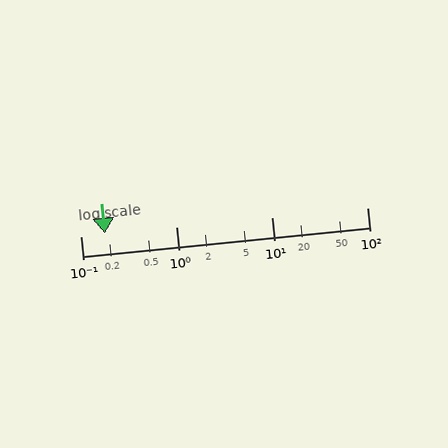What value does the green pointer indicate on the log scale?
The pointer indicates approximately 0.18.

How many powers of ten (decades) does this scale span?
The scale spans 3 decades, from 0.1 to 100.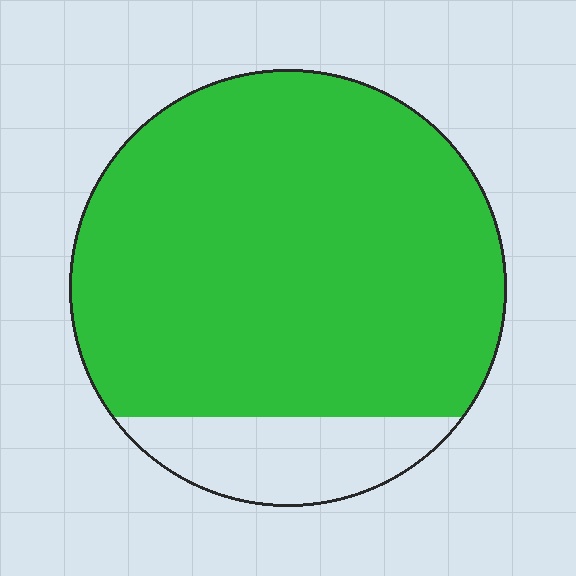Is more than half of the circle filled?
Yes.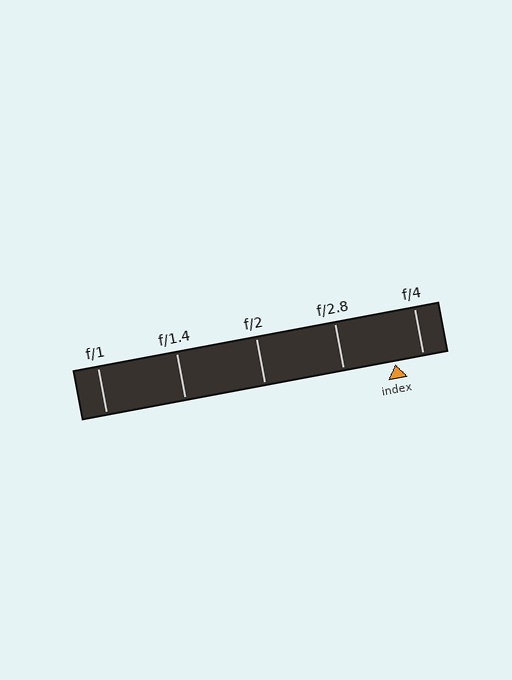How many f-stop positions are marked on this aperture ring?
There are 5 f-stop positions marked.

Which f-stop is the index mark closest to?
The index mark is closest to f/4.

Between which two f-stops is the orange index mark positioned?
The index mark is between f/2.8 and f/4.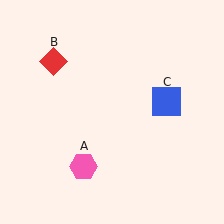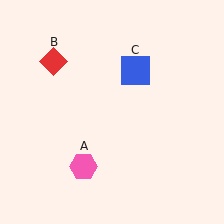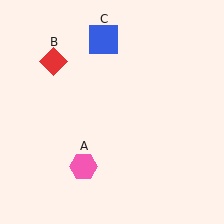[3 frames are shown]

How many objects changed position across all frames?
1 object changed position: blue square (object C).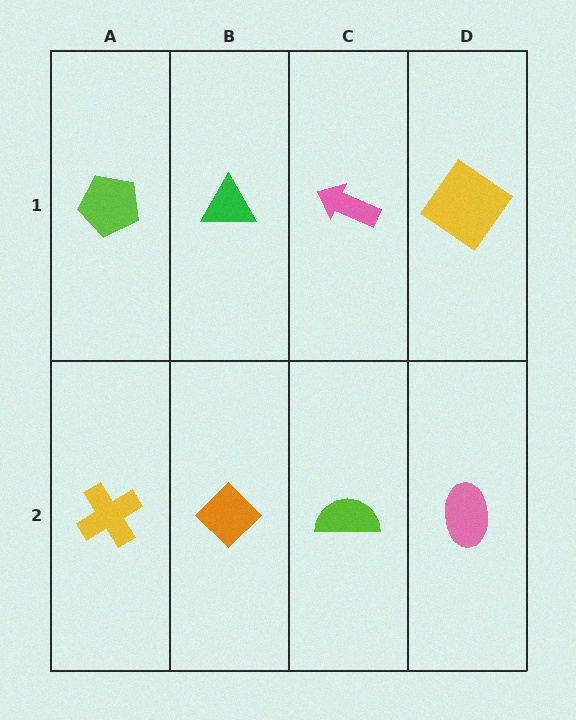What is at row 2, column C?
A lime semicircle.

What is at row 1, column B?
A green triangle.